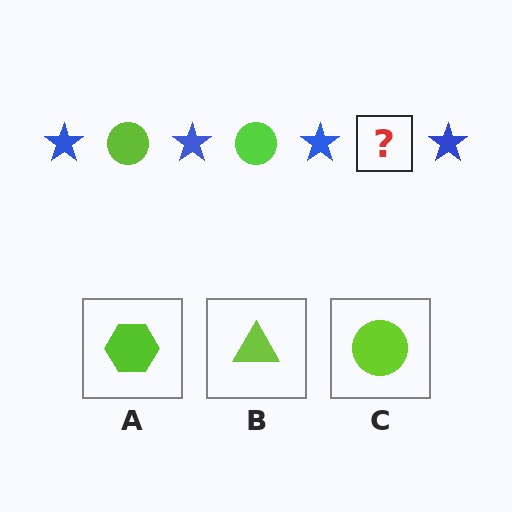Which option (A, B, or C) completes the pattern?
C.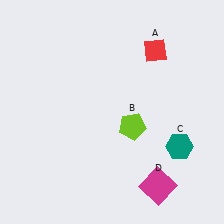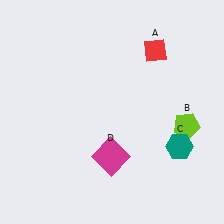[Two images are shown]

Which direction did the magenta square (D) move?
The magenta square (D) moved left.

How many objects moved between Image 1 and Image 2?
2 objects moved between the two images.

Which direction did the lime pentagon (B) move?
The lime pentagon (B) moved right.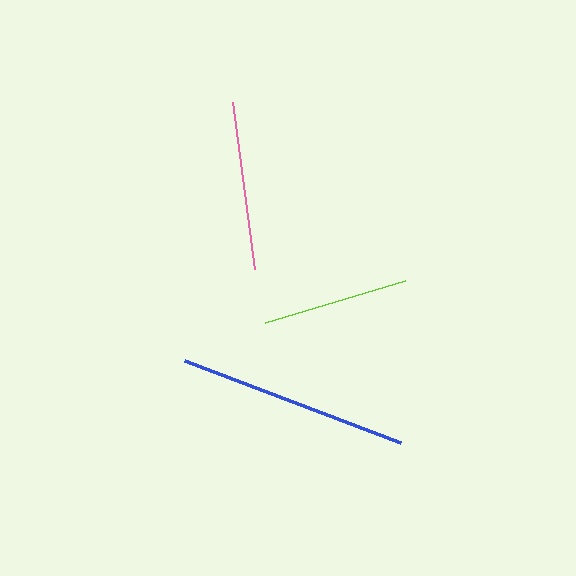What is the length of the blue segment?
The blue segment is approximately 231 pixels long.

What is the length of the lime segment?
The lime segment is approximately 146 pixels long.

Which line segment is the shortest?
The lime line is the shortest at approximately 146 pixels.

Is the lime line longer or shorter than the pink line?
The pink line is longer than the lime line.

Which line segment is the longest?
The blue line is the longest at approximately 231 pixels.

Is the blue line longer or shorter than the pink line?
The blue line is longer than the pink line.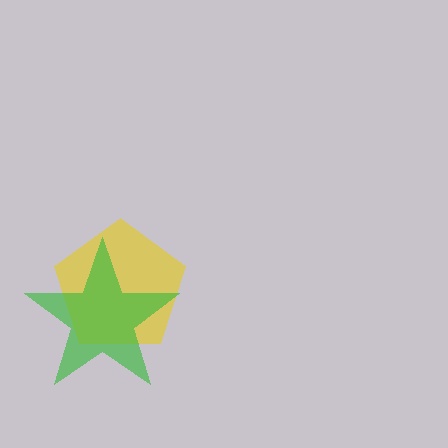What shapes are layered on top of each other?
The layered shapes are: a yellow pentagon, a green star.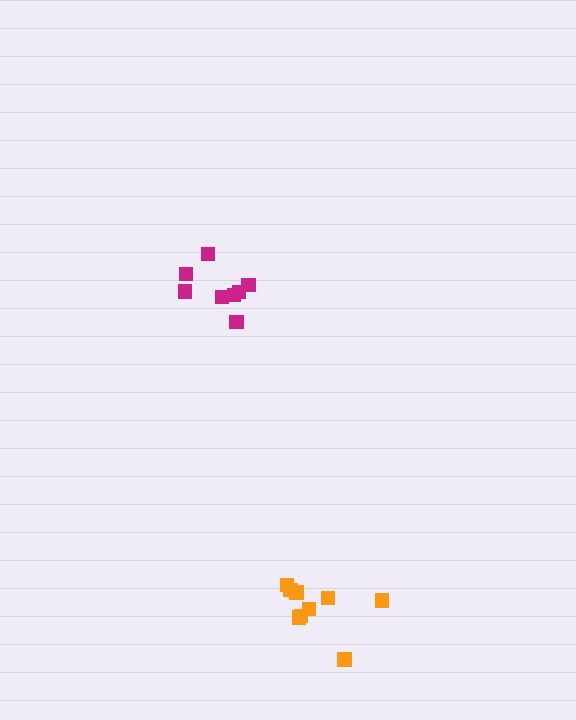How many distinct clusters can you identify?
There are 2 distinct clusters.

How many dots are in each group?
Group 1: 8 dots, Group 2: 9 dots (17 total).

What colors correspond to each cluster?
The clusters are colored: magenta, orange.